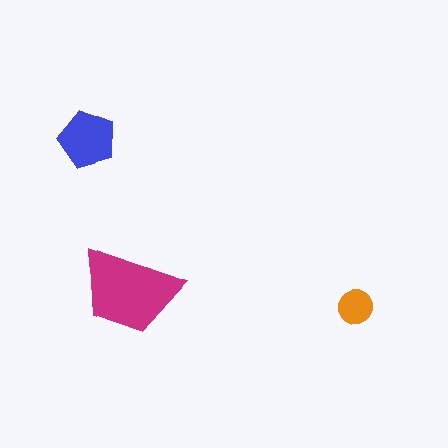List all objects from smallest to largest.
The orange circle, the blue pentagon, the magenta trapezoid.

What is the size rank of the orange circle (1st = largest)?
3rd.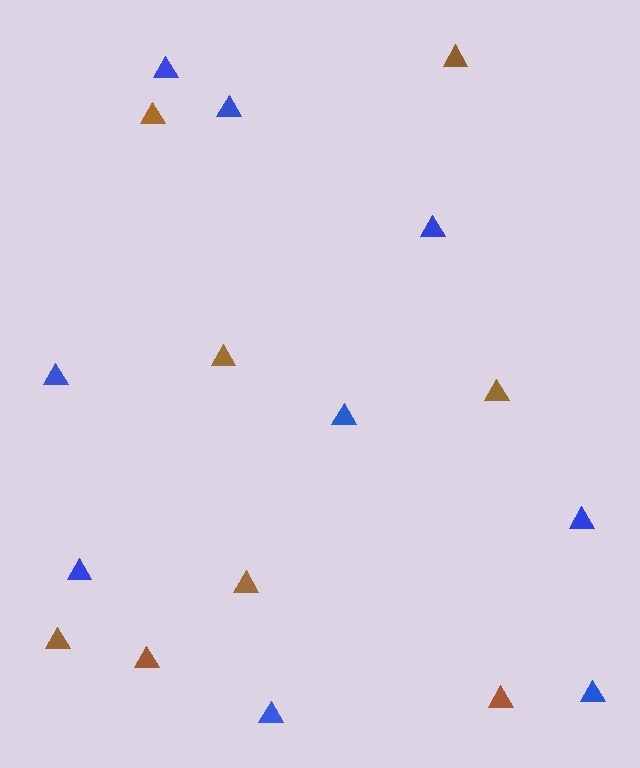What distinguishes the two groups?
There are 2 groups: one group of blue triangles (9) and one group of brown triangles (8).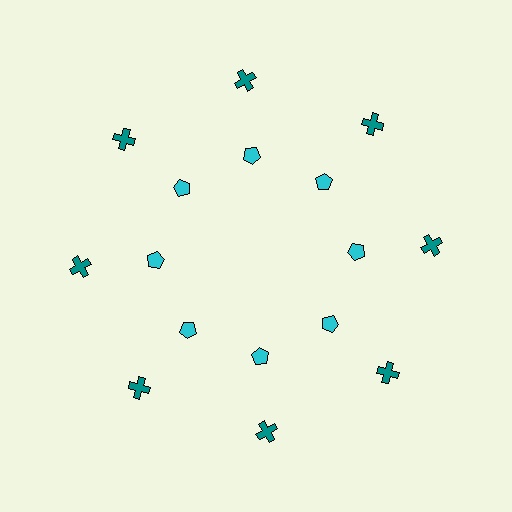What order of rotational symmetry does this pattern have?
This pattern has 8-fold rotational symmetry.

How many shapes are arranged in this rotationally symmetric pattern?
There are 16 shapes, arranged in 8 groups of 2.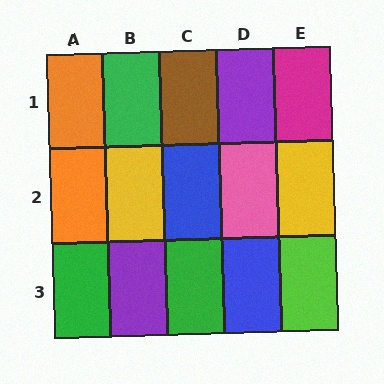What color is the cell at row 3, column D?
Blue.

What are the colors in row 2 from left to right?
Orange, yellow, blue, pink, yellow.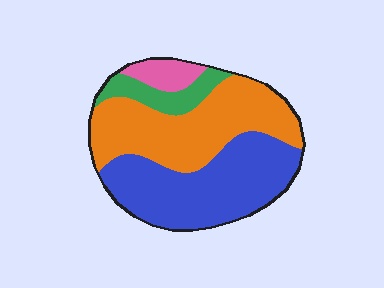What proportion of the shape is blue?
Blue takes up about two fifths (2/5) of the shape.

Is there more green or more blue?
Blue.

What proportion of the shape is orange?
Orange takes up about two fifths (2/5) of the shape.